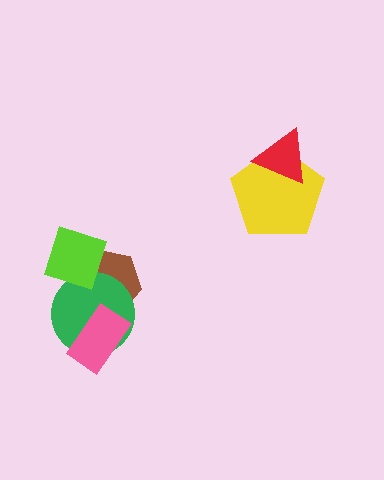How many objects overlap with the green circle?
3 objects overlap with the green circle.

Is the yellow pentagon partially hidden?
Yes, it is partially covered by another shape.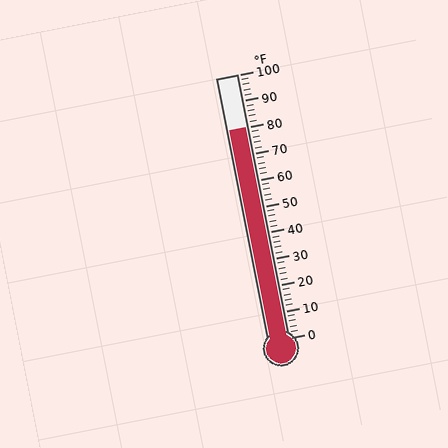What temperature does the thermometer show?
The thermometer shows approximately 80°F.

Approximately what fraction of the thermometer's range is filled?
The thermometer is filled to approximately 80% of its range.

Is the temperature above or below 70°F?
The temperature is above 70°F.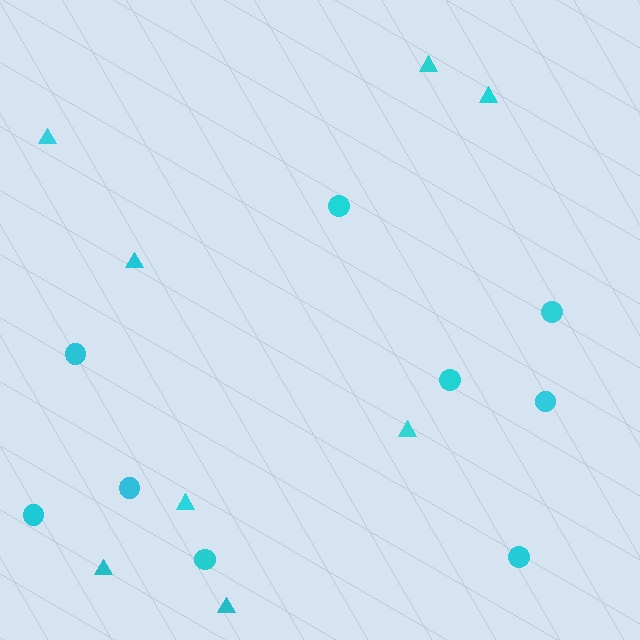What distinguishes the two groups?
There are 2 groups: one group of triangles (8) and one group of circles (9).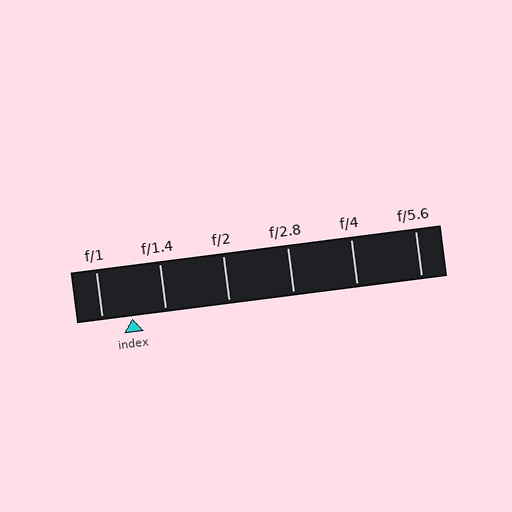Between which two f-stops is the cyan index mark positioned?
The index mark is between f/1 and f/1.4.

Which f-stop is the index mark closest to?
The index mark is closest to f/1.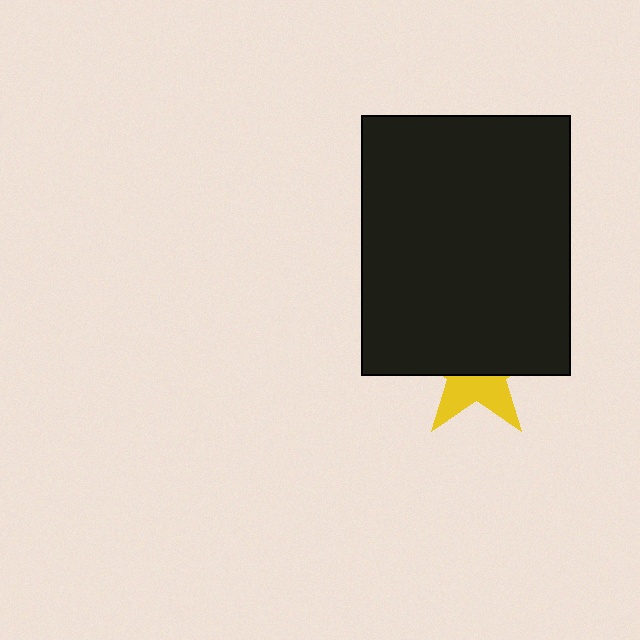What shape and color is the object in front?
The object in front is a black rectangle.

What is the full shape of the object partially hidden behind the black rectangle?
The partially hidden object is a yellow star.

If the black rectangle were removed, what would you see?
You would see the complete yellow star.